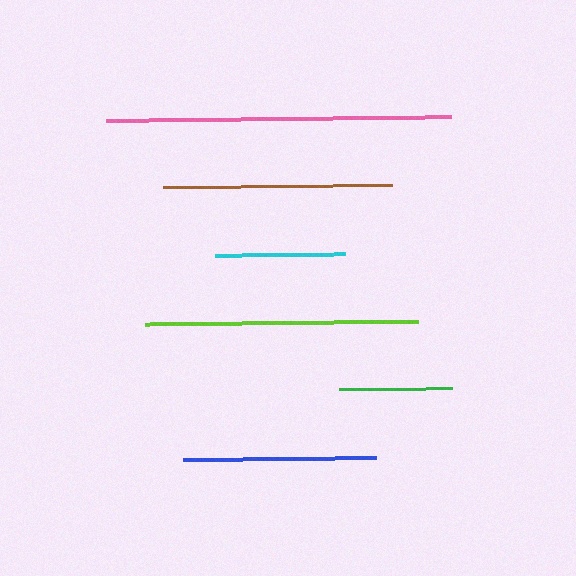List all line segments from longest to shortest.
From longest to shortest: pink, lime, brown, blue, cyan, green.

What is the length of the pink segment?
The pink segment is approximately 345 pixels long.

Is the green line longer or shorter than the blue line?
The blue line is longer than the green line.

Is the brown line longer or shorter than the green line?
The brown line is longer than the green line.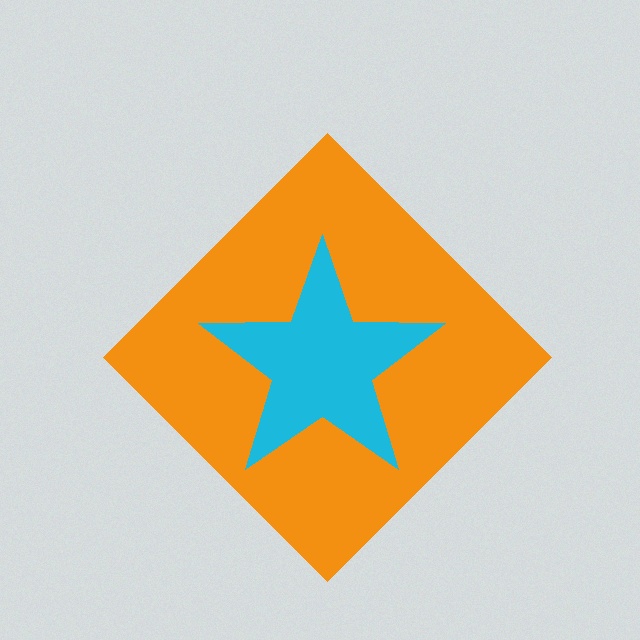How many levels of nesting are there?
2.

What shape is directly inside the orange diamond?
The cyan star.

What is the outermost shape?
The orange diamond.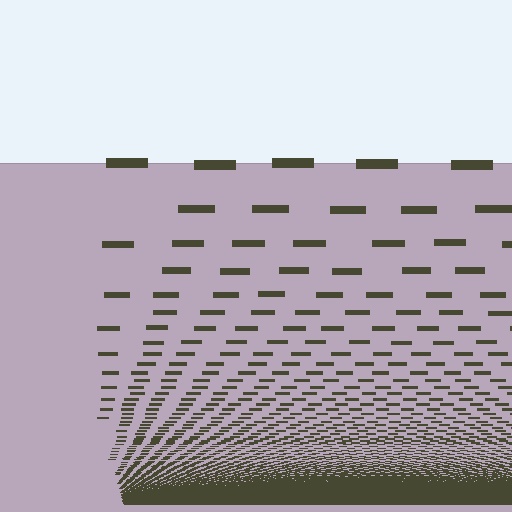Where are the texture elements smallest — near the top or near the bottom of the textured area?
Near the bottom.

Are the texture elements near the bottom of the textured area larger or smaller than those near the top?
Smaller. The gradient is inverted — elements near the bottom are smaller and denser.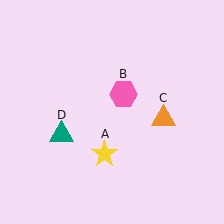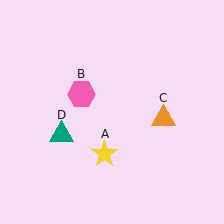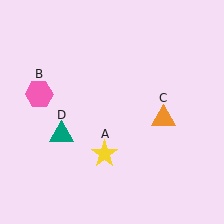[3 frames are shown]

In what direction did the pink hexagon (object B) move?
The pink hexagon (object B) moved left.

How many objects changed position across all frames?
1 object changed position: pink hexagon (object B).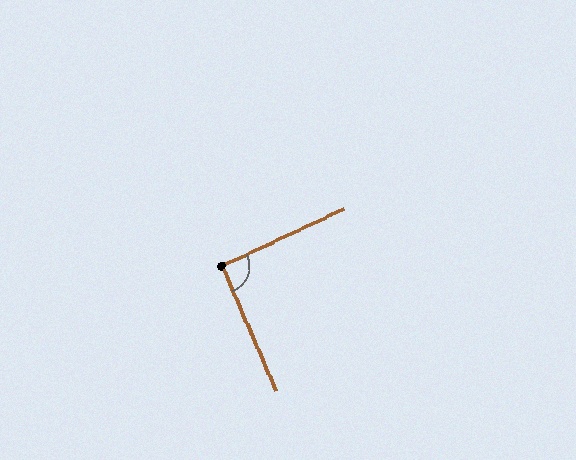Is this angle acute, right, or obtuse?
It is approximately a right angle.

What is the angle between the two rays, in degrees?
Approximately 92 degrees.